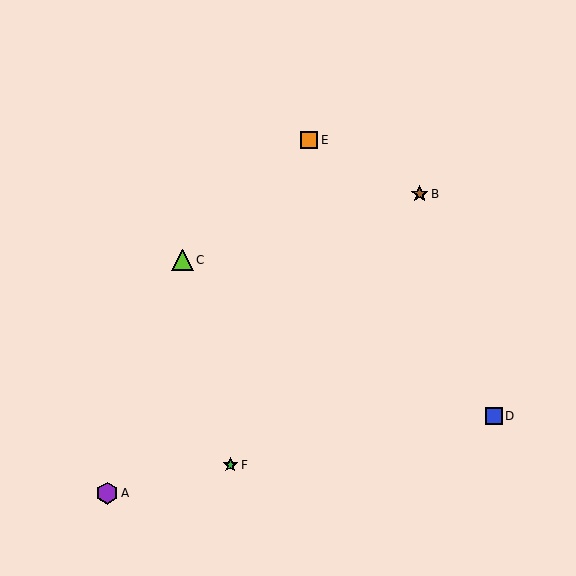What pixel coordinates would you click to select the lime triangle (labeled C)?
Click at (182, 260) to select the lime triangle C.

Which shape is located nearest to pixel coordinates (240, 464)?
The green star (labeled F) at (230, 465) is nearest to that location.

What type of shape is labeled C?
Shape C is a lime triangle.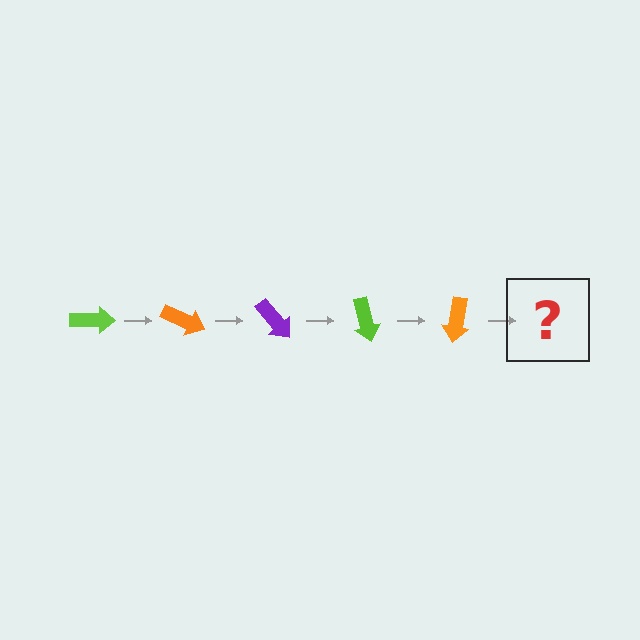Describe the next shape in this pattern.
It should be a purple arrow, rotated 125 degrees from the start.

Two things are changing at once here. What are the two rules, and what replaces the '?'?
The two rules are that it rotates 25 degrees each step and the color cycles through lime, orange, and purple. The '?' should be a purple arrow, rotated 125 degrees from the start.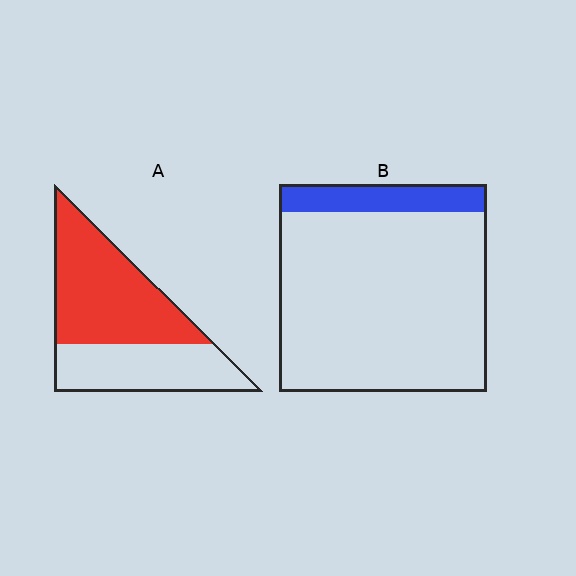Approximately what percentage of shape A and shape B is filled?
A is approximately 60% and B is approximately 15%.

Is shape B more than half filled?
No.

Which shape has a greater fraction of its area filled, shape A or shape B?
Shape A.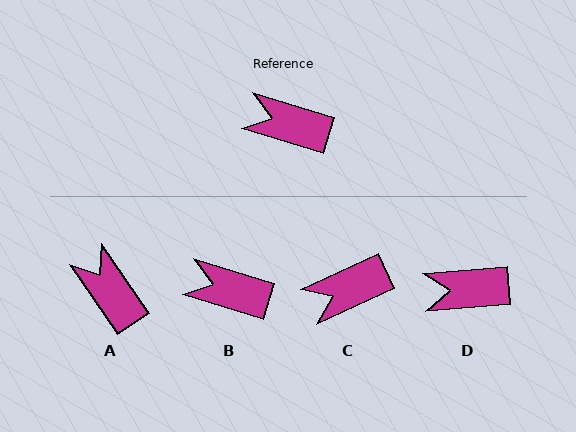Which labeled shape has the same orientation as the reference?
B.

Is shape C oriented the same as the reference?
No, it is off by about 42 degrees.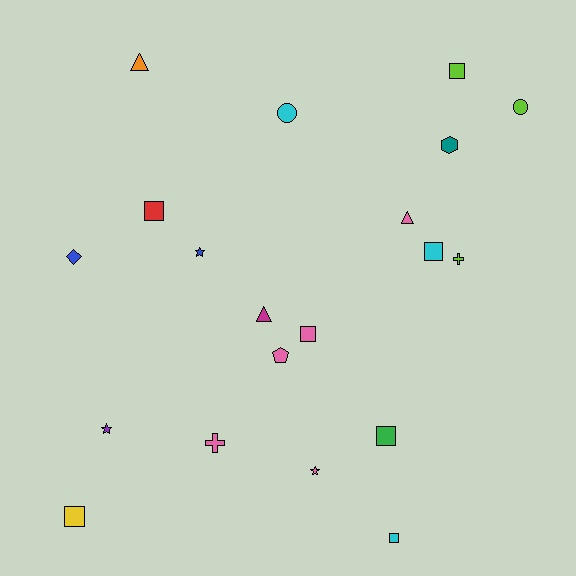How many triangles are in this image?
There are 3 triangles.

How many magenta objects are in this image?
There is 1 magenta object.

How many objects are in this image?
There are 20 objects.